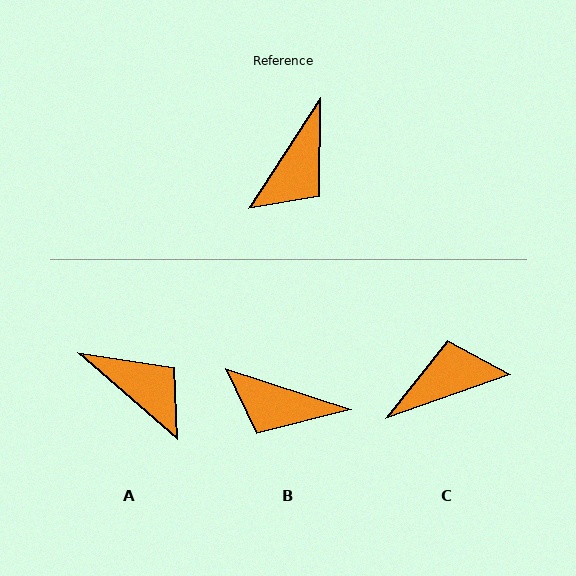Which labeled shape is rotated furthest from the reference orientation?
C, about 142 degrees away.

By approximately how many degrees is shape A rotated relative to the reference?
Approximately 82 degrees counter-clockwise.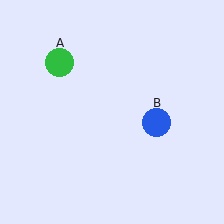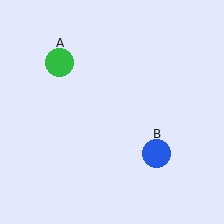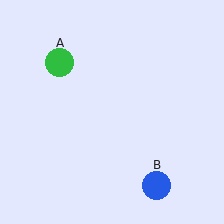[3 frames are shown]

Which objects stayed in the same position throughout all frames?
Green circle (object A) remained stationary.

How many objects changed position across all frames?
1 object changed position: blue circle (object B).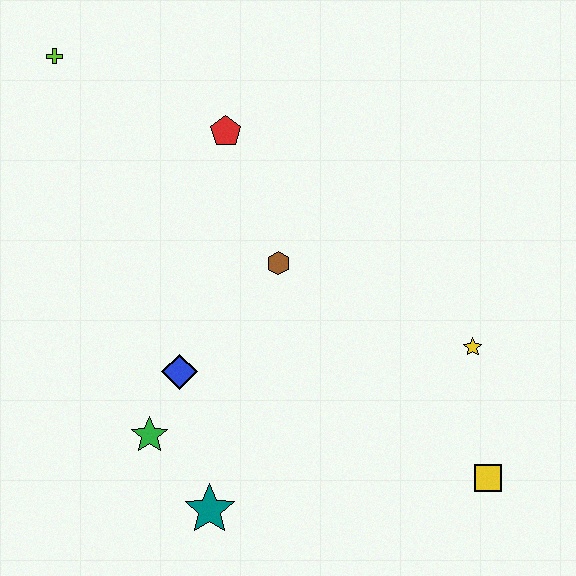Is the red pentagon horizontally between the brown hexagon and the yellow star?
No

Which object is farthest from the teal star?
The lime cross is farthest from the teal star.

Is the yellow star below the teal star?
No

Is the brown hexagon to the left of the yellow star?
Yes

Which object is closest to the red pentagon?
The brown hexagon is closest to the red pentagon.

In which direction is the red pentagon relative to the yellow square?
The red pentagon is above the yellow square.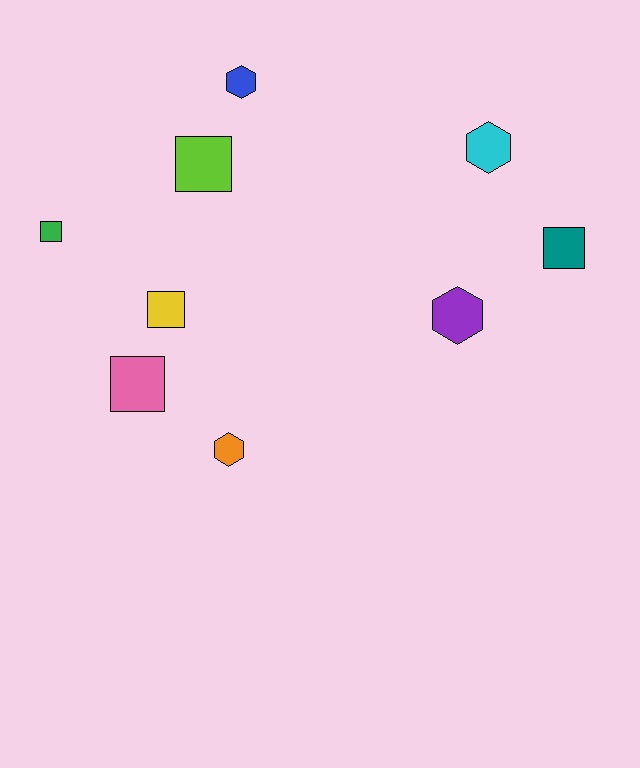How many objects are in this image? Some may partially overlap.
There are 9 objects.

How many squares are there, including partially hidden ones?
There are 5 squares.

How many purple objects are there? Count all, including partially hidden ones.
There is 1 purple object.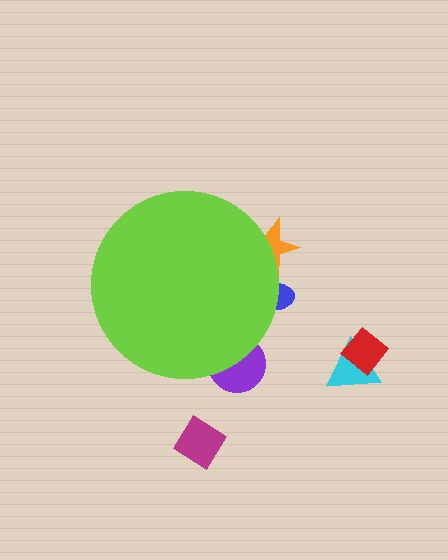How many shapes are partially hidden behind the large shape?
3 shapes are partially hidden.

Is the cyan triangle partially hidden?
No, the cyan triangle is fully visible.